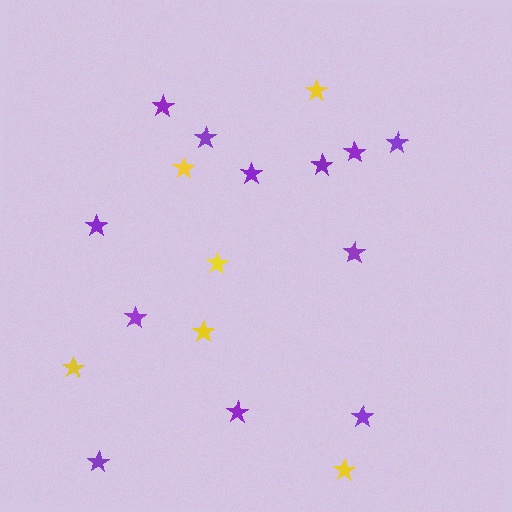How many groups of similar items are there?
There are 2 groups: one group of purple stars (12) and one group of yellow stars (6).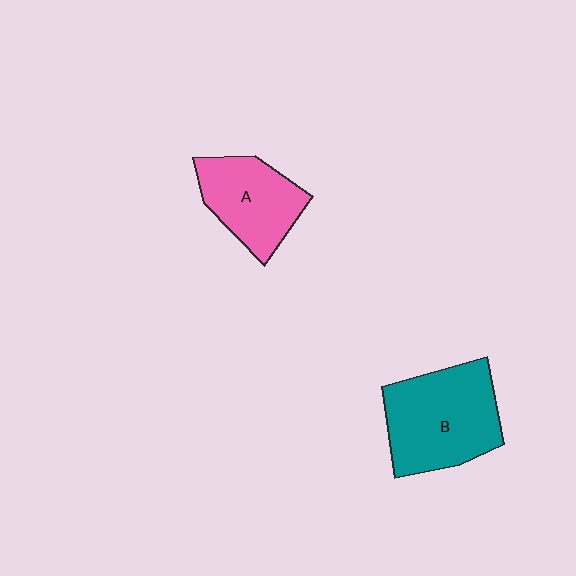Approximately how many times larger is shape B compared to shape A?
Approximately 1.4 times.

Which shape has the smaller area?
Shape A (pink).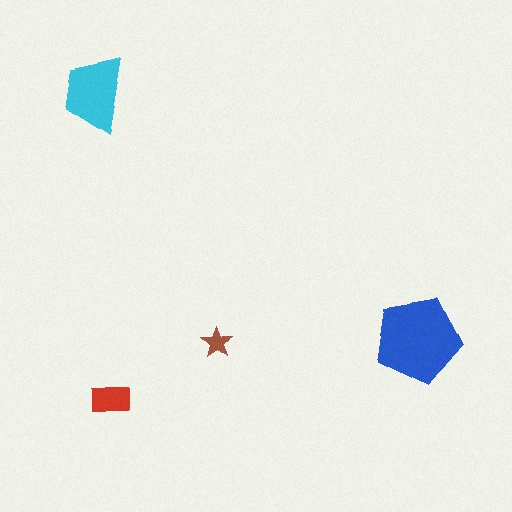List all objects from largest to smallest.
The blue pentagon, the cyan trapezoid, the red rectangle, the brown star.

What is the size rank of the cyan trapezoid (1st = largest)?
2nd.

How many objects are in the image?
There are 4 objects in the image.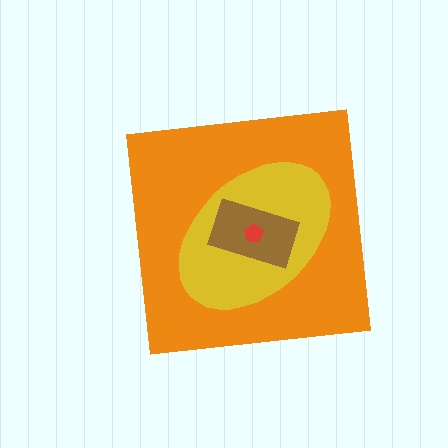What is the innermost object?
The red pentagon.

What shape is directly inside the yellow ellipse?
The brown rectangle.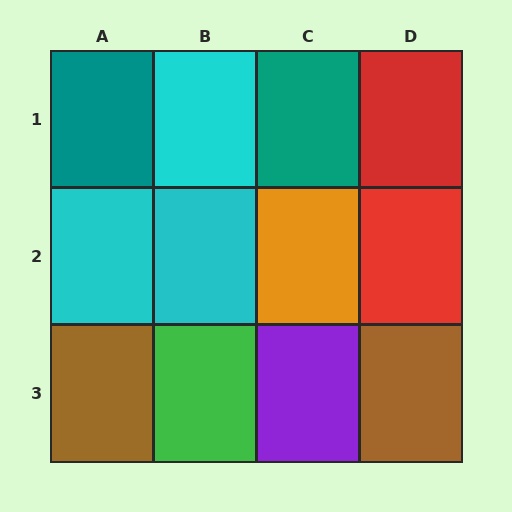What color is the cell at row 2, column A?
Cyan.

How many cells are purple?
1 cell is purple.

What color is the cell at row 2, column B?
Cyan.